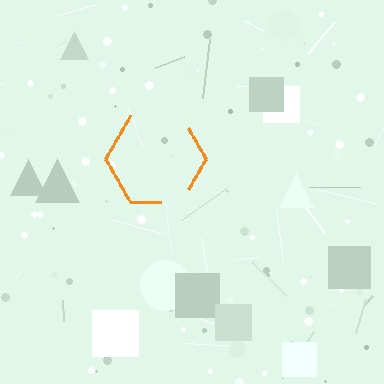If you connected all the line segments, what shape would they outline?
They would outline a hexagon.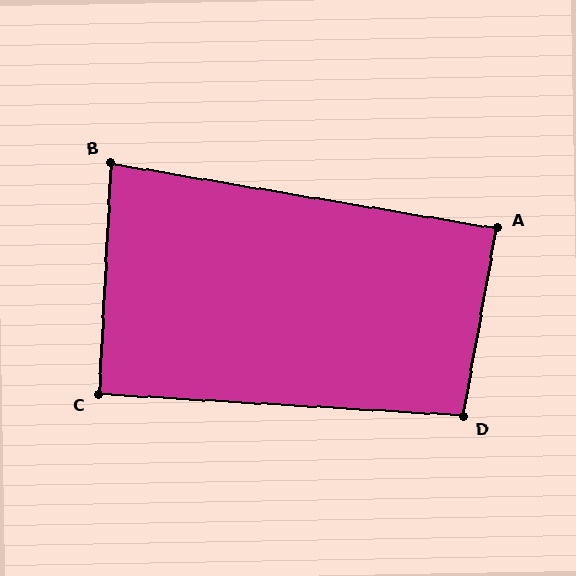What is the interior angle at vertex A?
Approximately 90 degrees (approximately right).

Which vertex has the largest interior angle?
D, at approximately 97 degrees.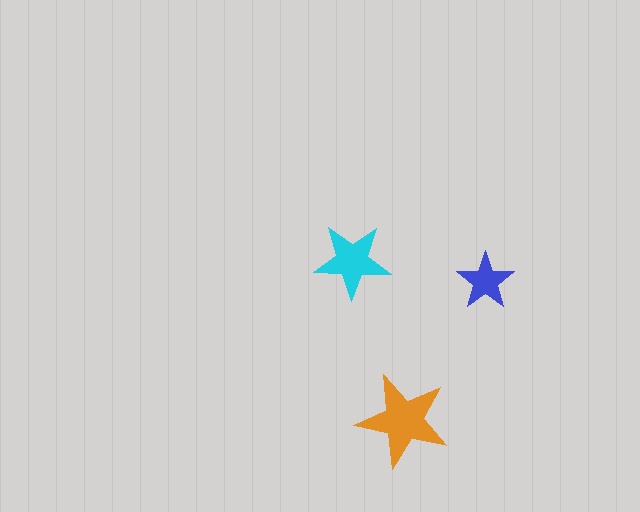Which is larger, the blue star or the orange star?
The orange one.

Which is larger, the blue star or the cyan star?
The cyan one.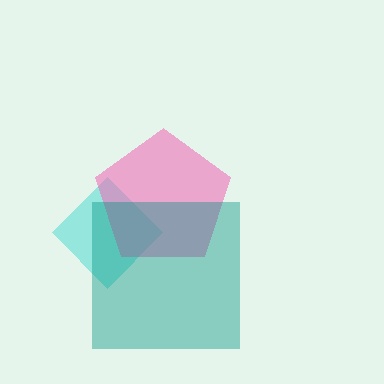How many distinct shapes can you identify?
There are 3 distinct shapes: a cyan diamond, a pink pentagon, a teal square.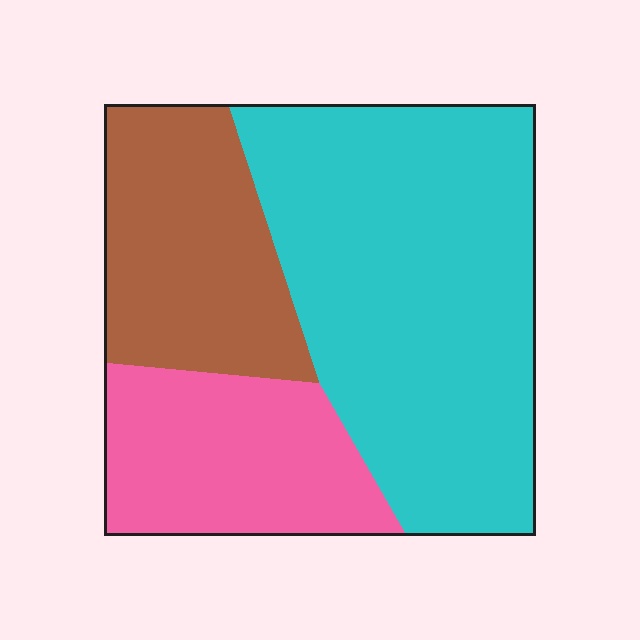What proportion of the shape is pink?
Pink covers around 20% of the shape.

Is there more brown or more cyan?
Cyan.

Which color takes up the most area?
Cyan, at roughly 55%.